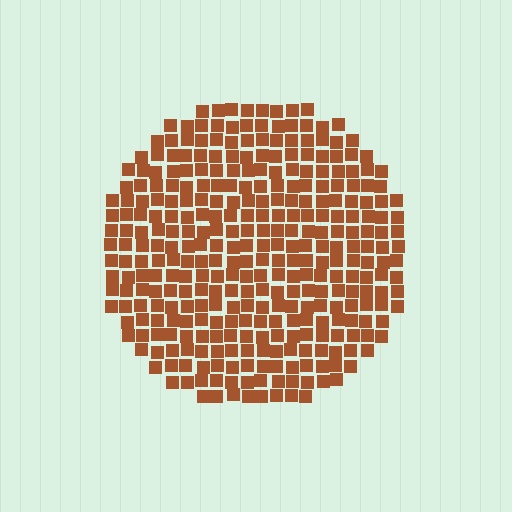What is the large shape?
The large shape is a circle.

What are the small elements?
The small elements are squares.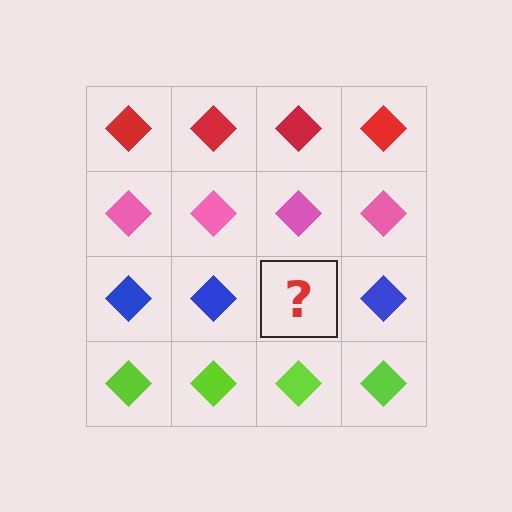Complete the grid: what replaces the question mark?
The question mark should be replaced with a blue diamond.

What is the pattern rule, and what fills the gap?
The rule is that each row has a consistent color. The gap should be filled with a blue diamond.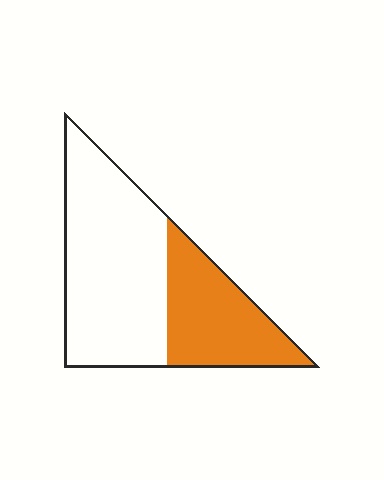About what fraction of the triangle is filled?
About three eighths (3/8).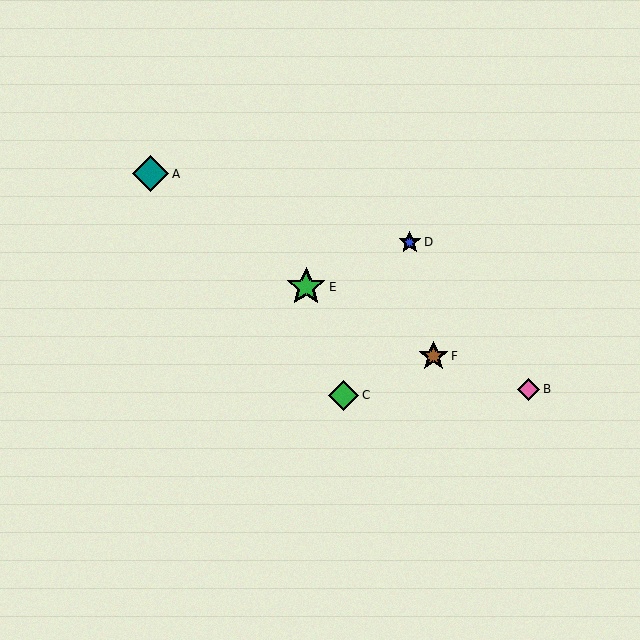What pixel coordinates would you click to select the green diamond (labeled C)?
Click at (344, 395) to select the green diamond C.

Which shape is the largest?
The green star (labeled E) is the largest.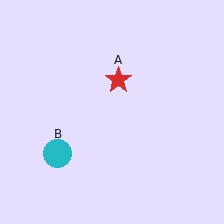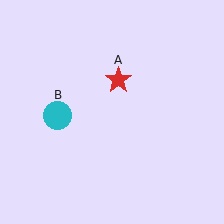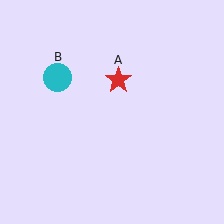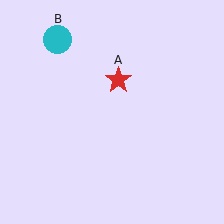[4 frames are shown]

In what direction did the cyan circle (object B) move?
The cyan circle (object B) moved up.